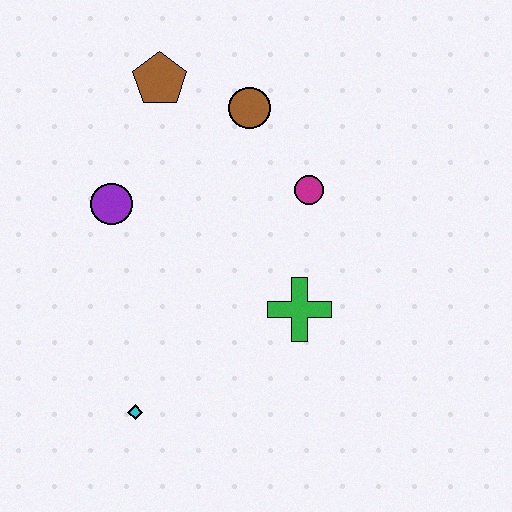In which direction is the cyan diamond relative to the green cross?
The cyan diamond is to the left of the green cross.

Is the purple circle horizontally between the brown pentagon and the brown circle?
No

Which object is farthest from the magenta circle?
The cyan diamond is farthest from the magenta circle.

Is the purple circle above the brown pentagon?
No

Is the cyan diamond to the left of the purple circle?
No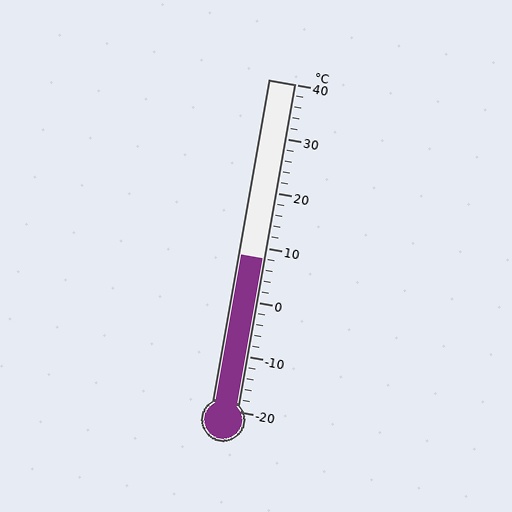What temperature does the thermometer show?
The thermometer shows approximately 8°C.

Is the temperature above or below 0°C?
The temperature is above 0°C.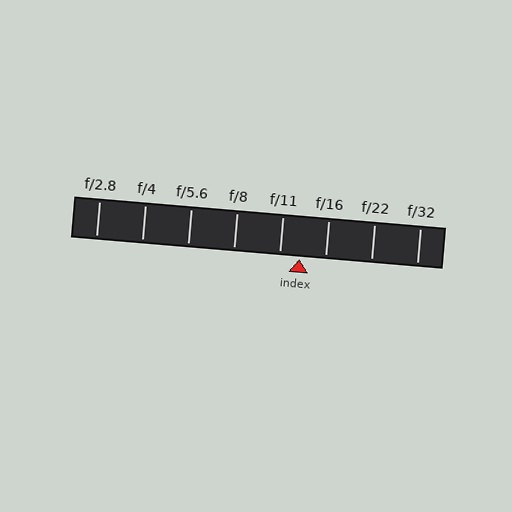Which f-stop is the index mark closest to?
The index mark is closest to f/11.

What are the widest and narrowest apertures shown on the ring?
The widest aperture shown is f/2.8 and the narrowest is f/32.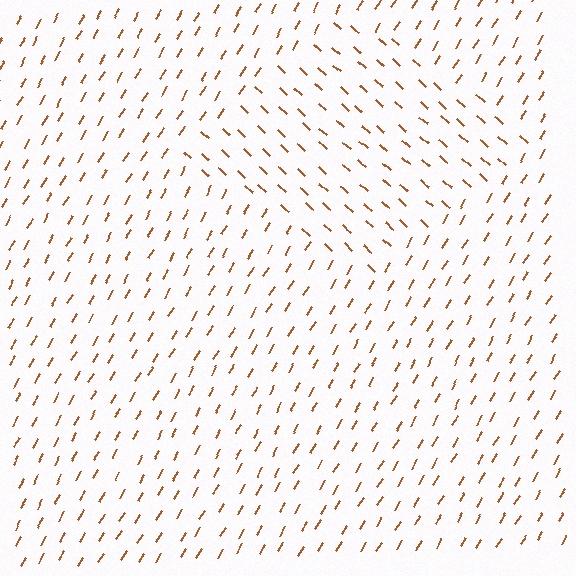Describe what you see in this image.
The image is filled with small brown line segments. A diamond region in the image has lines oriented differently from the surrounding lines, creating a visible texture boundary.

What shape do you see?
I see a diamond.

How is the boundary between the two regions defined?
The boundary is defined purely by a change in line orientation (approximately 79 degrees difference). All lines are the same color and thickness.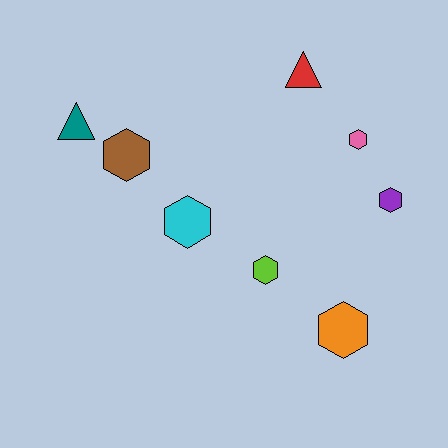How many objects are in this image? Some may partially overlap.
There are 8 objects.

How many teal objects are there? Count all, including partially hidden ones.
There is 1 teal object.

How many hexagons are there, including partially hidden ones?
There are 6 hexagons.